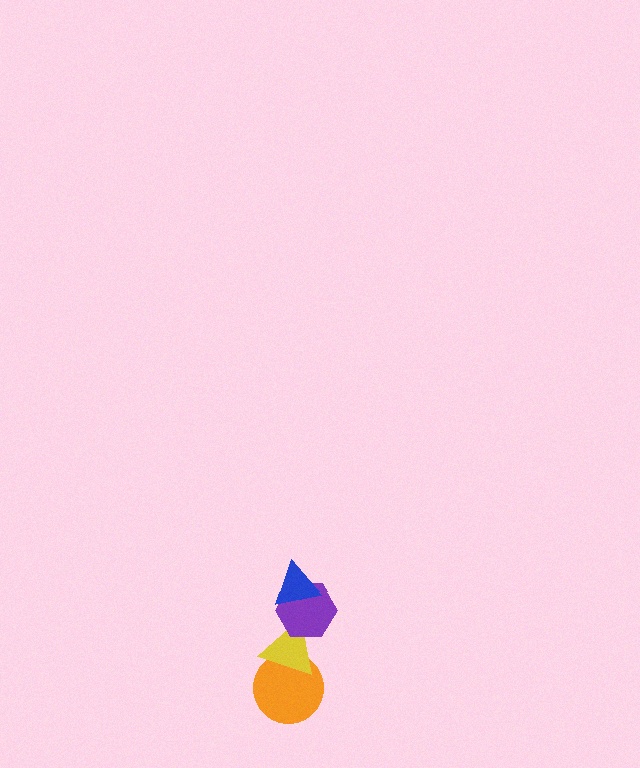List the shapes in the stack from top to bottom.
From top to bottom: the blue triangle, the purple hexagon, the yellow triangle, the orange circle.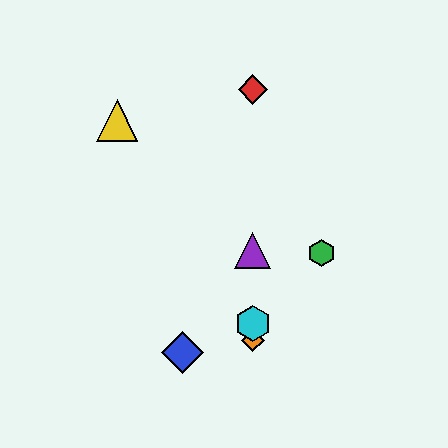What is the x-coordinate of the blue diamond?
The blue diamond is at x≈182.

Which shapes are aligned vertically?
The red diamond, the purple triangle, the orange diamond, the cyan hexagon are aligned vertically.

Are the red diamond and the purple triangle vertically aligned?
Yes, both are at x≈253.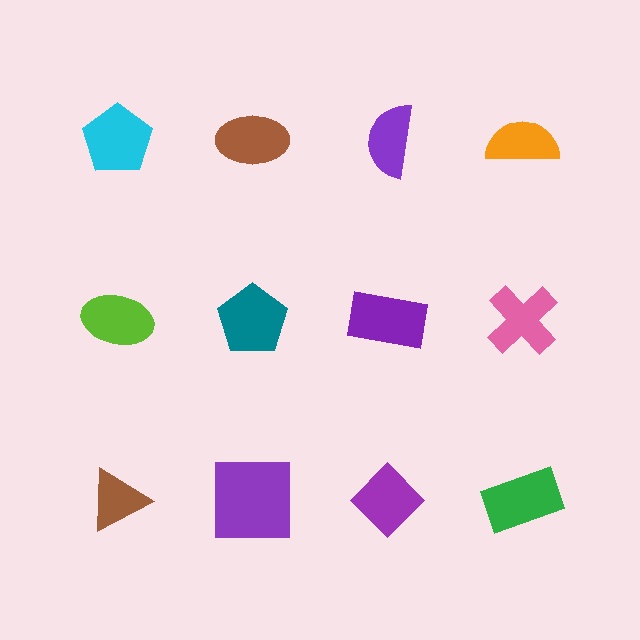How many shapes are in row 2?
4 shapes.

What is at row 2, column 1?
A lime ellipse.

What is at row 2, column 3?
A purple rectangle.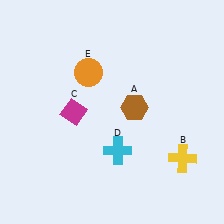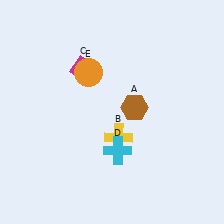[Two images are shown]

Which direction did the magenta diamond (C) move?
The magenta diamond (C) moved up.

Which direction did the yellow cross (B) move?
The yellow cross (B) moved left.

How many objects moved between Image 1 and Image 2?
2 objects moved between the two images.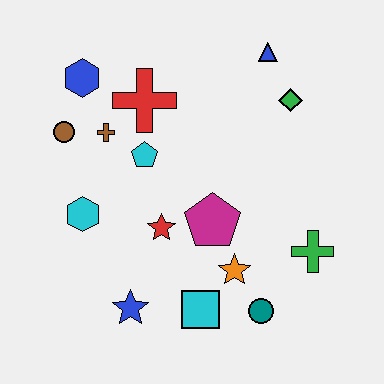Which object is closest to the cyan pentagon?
The brown cross is closest to the cyan pentagon.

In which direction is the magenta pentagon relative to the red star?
The magenta pentagon is to the right of the red star.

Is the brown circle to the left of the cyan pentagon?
Yes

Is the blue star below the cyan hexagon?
Yes